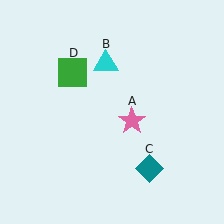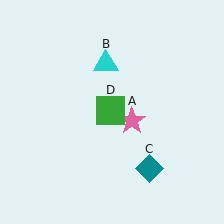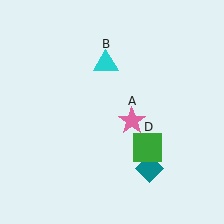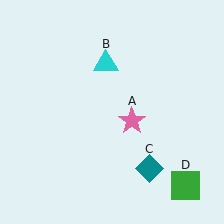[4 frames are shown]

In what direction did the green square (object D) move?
The green square (object D) moved down and to the right.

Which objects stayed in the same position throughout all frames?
Pink star (object A) and cyan triangle (object B) and teal diamond (object C) remained stationary.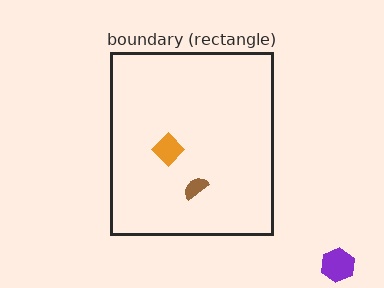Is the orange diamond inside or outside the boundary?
Inside.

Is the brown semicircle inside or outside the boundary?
Inside.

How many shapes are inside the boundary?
2 inside, 1 outside.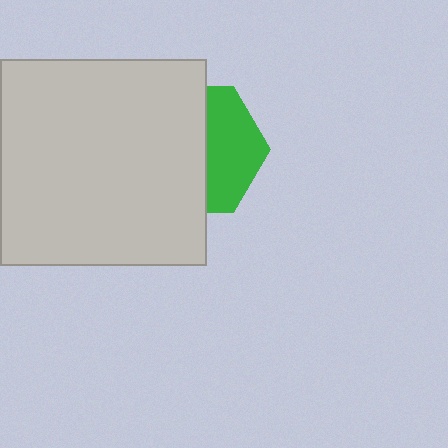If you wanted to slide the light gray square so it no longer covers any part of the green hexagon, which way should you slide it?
Slide it left — that is the most direct way to separate the two shapes.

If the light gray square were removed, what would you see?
You would see the complete green hexagon.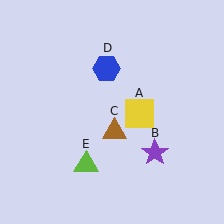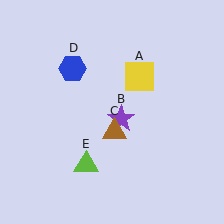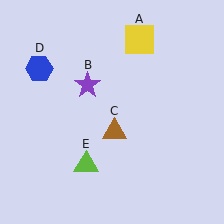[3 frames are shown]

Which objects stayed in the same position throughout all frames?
Brown triangle (object C) and lime triangle (object E) remained stationary.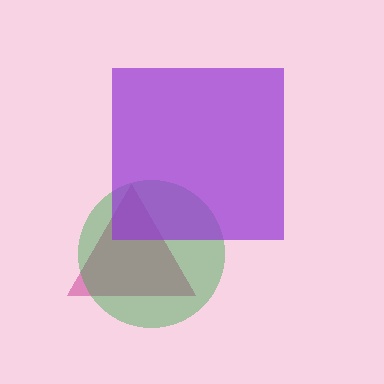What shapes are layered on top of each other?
The layered shapes are: a magenta triangle, a green circle, a purple square.